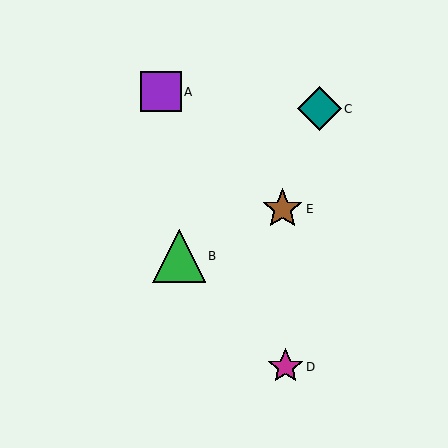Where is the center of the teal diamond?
The center of the teal diamond is at (320, 109).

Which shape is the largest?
The green triangle (labeled B) is the largest.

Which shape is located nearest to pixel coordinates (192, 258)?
The green triangle (labeled B) at (179, 256) is nearest to that location.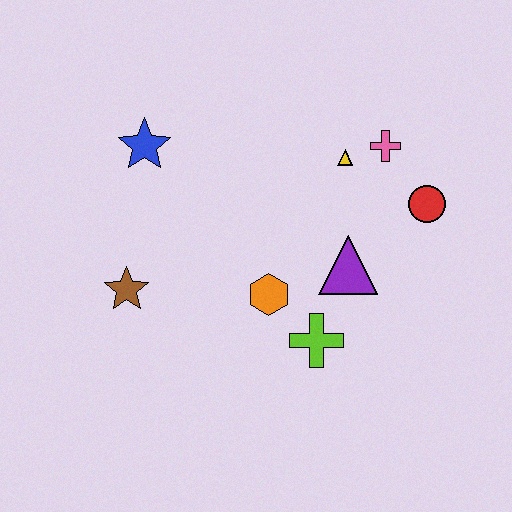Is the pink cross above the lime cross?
Yes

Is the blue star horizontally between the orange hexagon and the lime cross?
No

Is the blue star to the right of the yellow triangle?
No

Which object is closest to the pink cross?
The yellow triangle is closest to the pink cross.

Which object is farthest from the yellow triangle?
The brown star is farthest from the yellow triangle.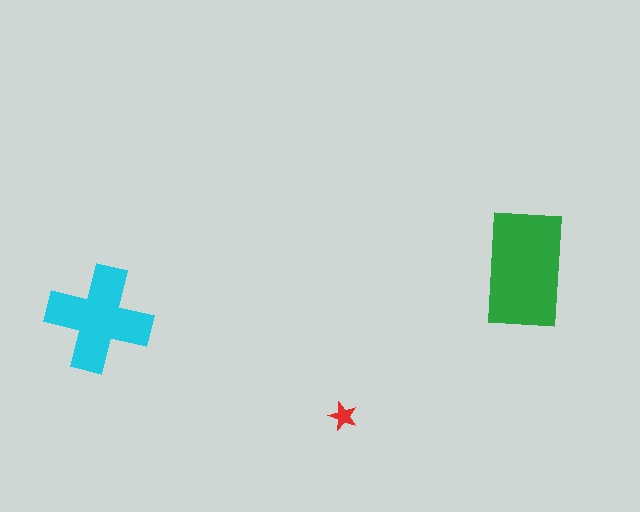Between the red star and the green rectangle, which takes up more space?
The green rectangle.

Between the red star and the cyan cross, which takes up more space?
The cyan cross.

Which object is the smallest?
The red star.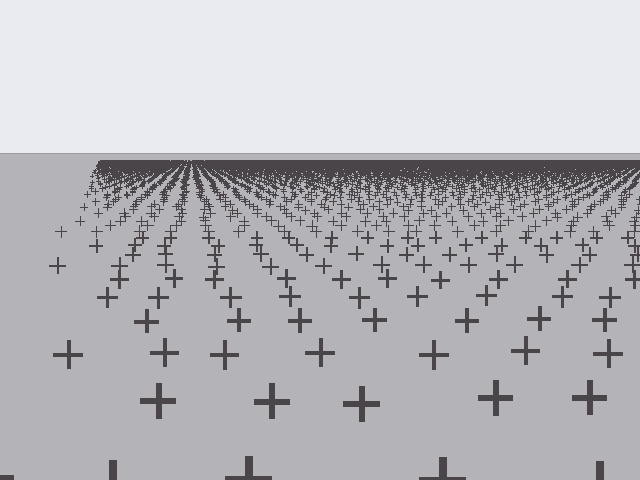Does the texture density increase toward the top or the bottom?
Density increases toward the top.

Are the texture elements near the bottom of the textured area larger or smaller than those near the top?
Larger. Near the bottom, elements are closer to the viewer and appear at a bigger on-screen size.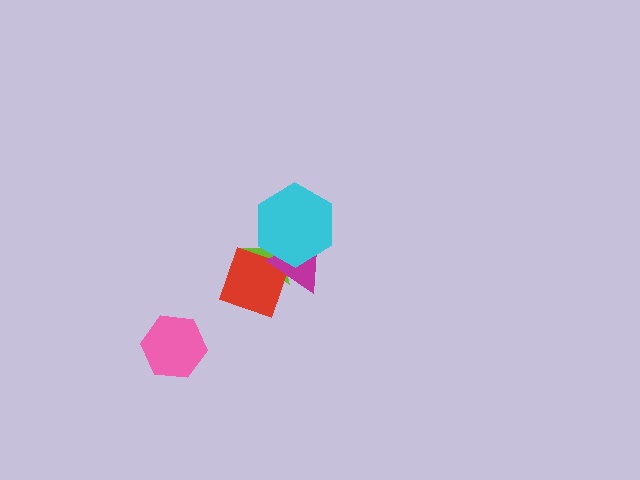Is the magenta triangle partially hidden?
Yes, it is partially covered by another shape.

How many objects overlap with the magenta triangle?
3 objects overlap with the magenta triangle.